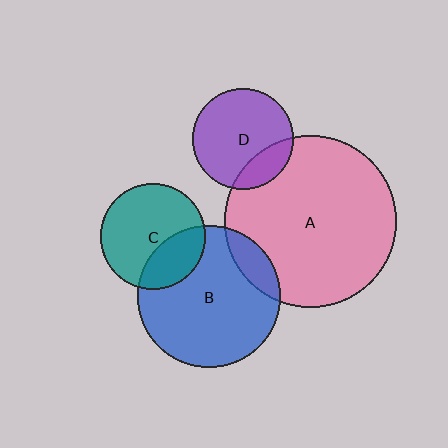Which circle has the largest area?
Circle A (pink).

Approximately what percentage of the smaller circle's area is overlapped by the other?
Approximately 10%.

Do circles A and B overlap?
Yes.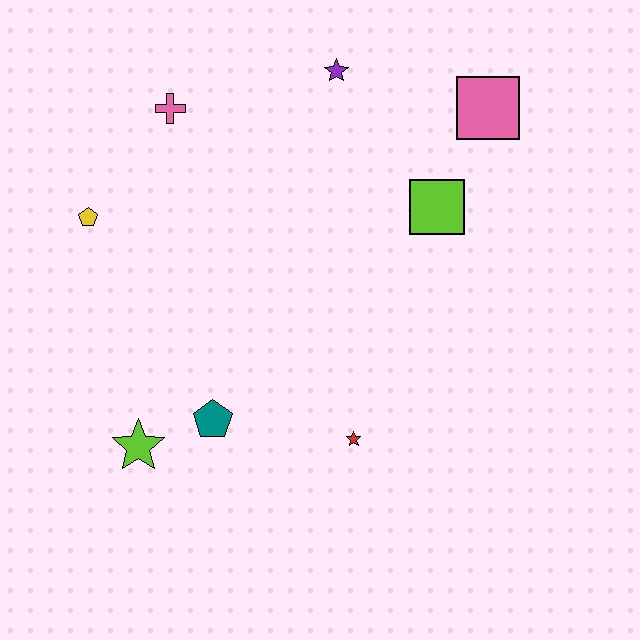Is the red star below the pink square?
Yes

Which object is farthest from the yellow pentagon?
The pink square is farthest from the yellow pentagon.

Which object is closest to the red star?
The teal pentagon is closest to the red star.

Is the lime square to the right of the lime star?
Yes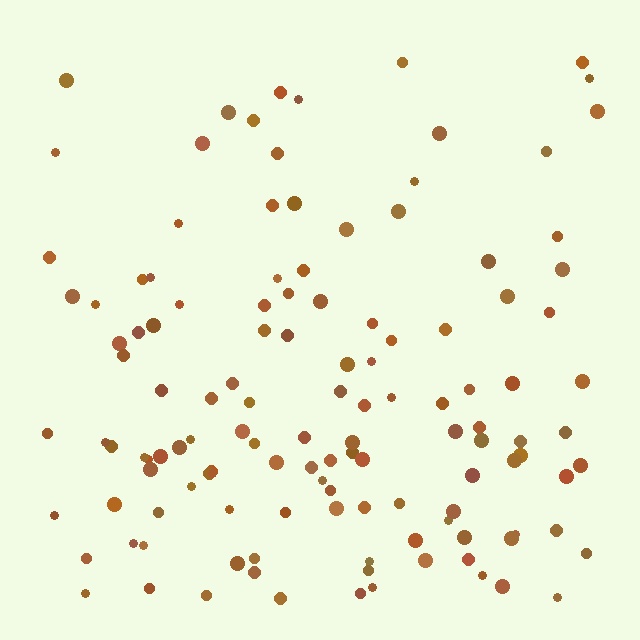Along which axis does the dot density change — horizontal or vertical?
Vertical.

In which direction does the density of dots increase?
From top to bottom, with the bottom side densest.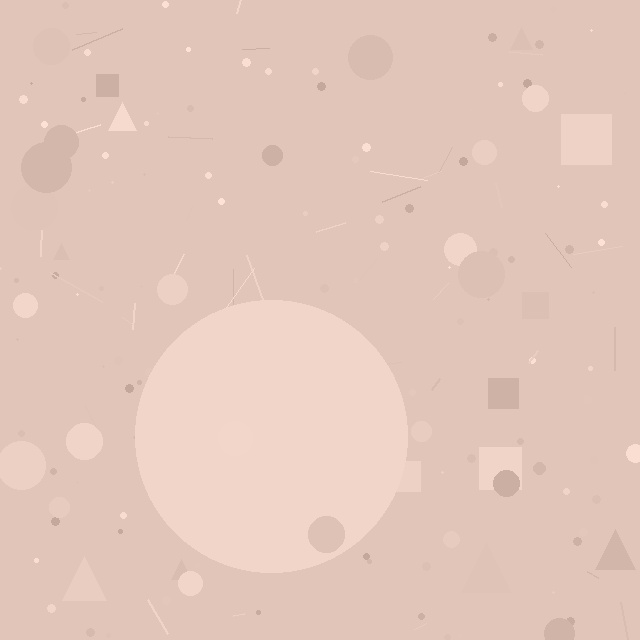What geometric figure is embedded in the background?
A circle is embedded in the background.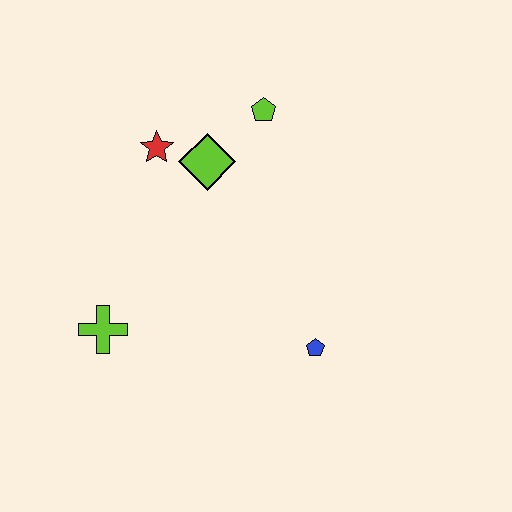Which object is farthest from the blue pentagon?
The red star is farthest from the blue pentagon.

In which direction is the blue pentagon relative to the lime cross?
The blue pentagon is to the right of the lime cross.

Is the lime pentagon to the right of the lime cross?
Yes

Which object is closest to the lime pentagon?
The lime diamond is closest to the lime pentagon.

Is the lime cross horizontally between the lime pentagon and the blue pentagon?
No